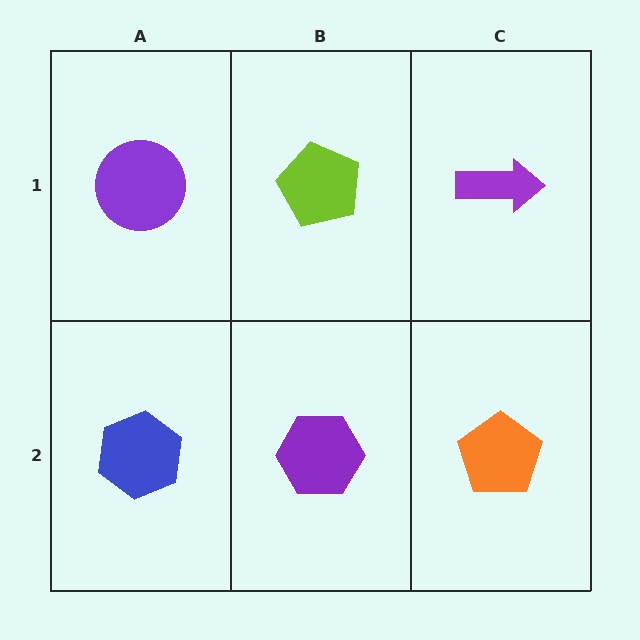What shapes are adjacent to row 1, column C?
An orange pentagon (row 2, column C), a lime pentagon (row 1, column B).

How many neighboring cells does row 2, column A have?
2.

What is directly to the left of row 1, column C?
A lime pentagon.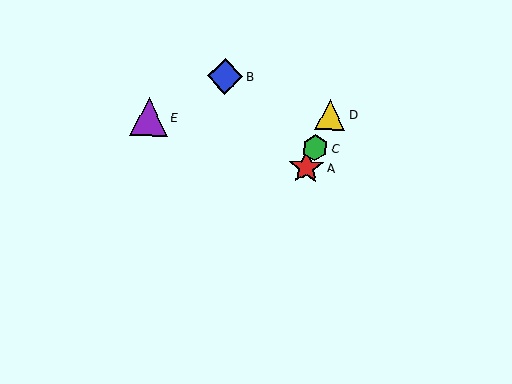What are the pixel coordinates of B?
Object B is at (225, 76).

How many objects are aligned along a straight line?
3 objects (A, C, D) are aligned along a straight line.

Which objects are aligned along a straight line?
Objects A, C, D are aligned along a straight line.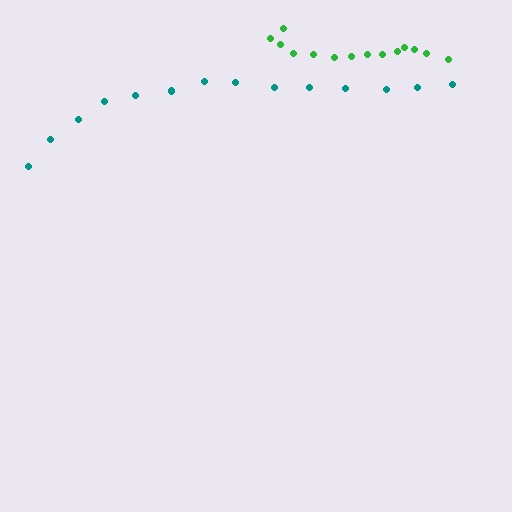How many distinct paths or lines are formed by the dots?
There are 2 distinct paths.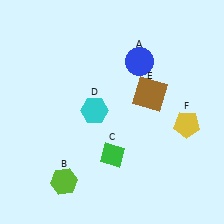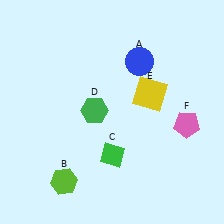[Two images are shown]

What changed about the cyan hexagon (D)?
In Image 1, D is cyan. In Image 2, it changed to green.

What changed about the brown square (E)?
In Image 1, E is brown. In Image 2, it changed to yellow.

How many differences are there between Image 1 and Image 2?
There are 3 differences between the two images.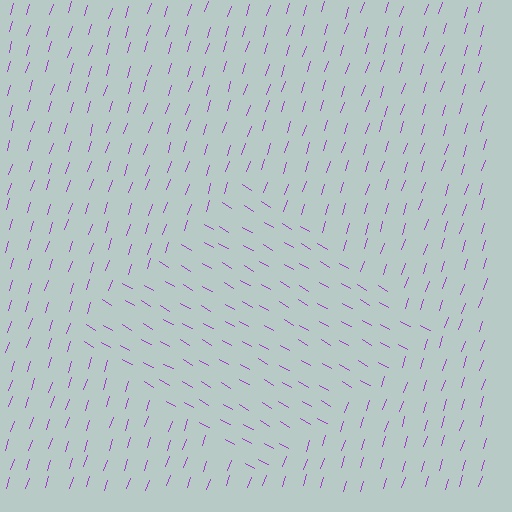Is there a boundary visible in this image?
Yes, there is a texture boundary formed by a change in line orientation.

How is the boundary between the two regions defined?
The boundary is defined purely by a change in line orientation (approximately 78 degrees difference). All lines are the same color and thickness.